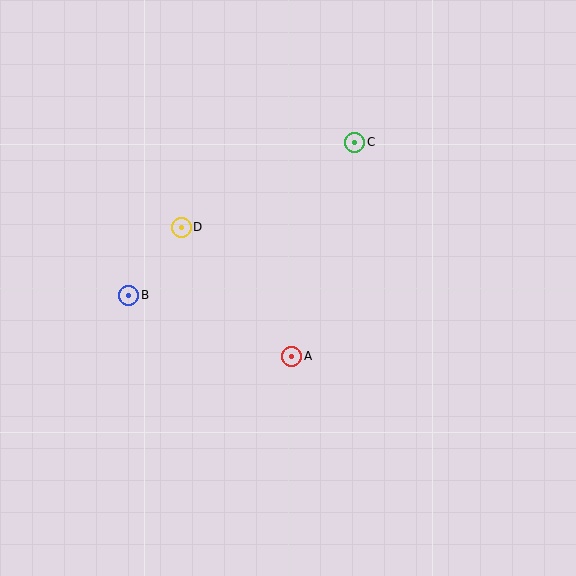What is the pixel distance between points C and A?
The distance between C and A is 223 pixels.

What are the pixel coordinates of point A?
Point A is at (292, 356).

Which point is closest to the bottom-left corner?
Point B is closest to the bottom-left corner.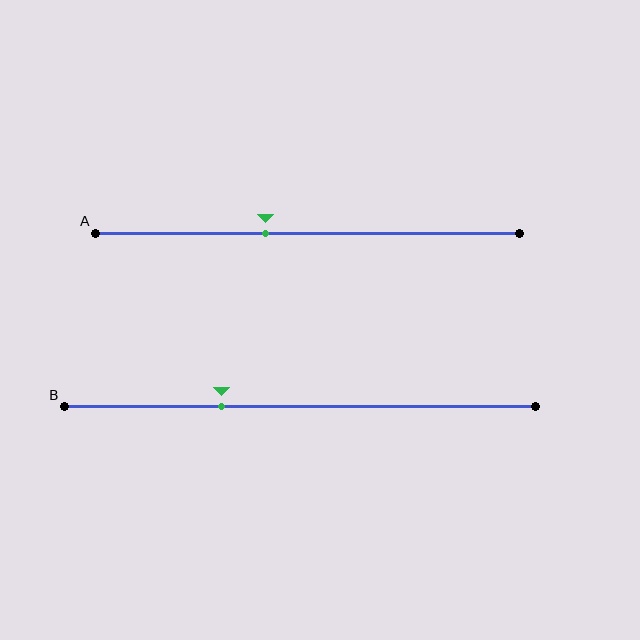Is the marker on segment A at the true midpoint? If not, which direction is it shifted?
No, the marker on segment A is shifted to the left by about 10% of the segment length.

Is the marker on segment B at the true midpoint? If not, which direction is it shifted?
No, the marker on segment B is shifted to the left by about 17% of the segment length.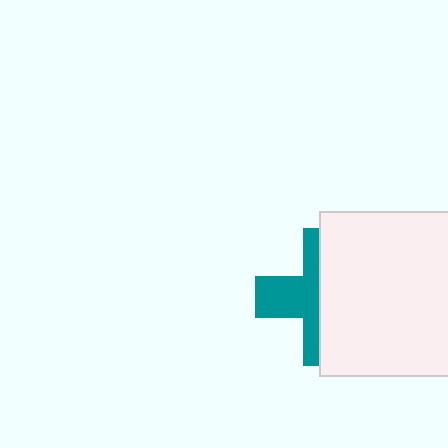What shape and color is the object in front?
The object in front is a white square.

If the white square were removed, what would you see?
You would see the complete teal cross.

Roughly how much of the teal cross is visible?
A small part of it is visible (roughly 43%).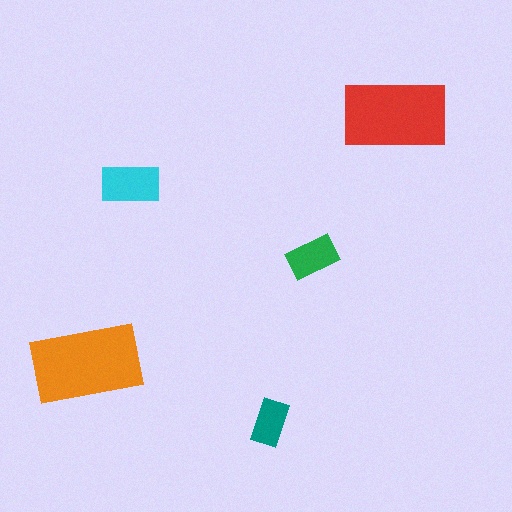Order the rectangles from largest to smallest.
the orange one, the red one, the cyan one, the green one, the teal one.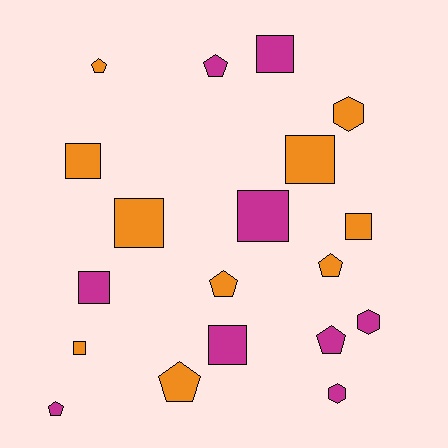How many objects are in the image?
There are 19 objects.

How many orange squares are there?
There are 5 orange squares.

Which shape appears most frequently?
Square, with 9 objects.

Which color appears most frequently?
Orange, with 10 objects.